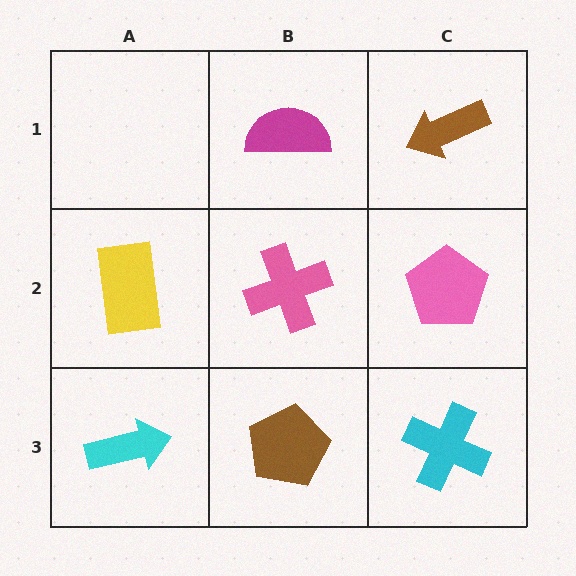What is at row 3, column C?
A cyan cross.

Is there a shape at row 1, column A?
No, that cell is empty.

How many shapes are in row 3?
3 shapes.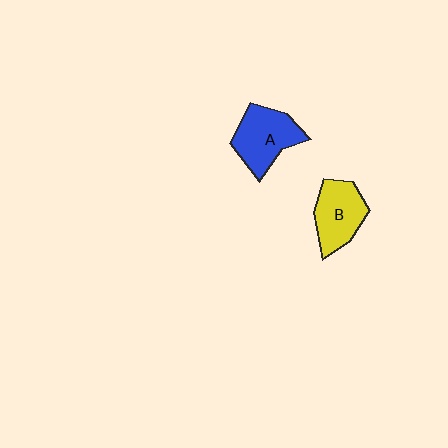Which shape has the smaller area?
Shape B (yellow).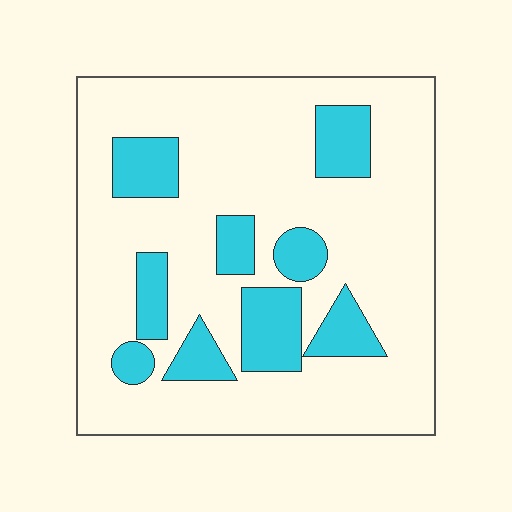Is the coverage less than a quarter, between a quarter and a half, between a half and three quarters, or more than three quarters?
Less than a quarter.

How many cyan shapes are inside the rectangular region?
9.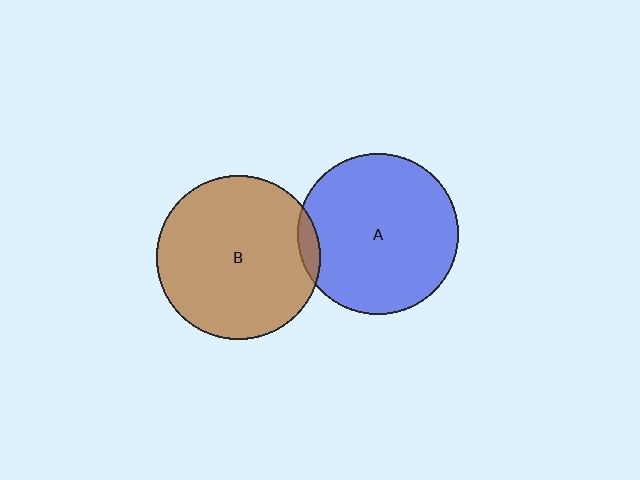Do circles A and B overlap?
Yes.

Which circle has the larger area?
Circle B (brown).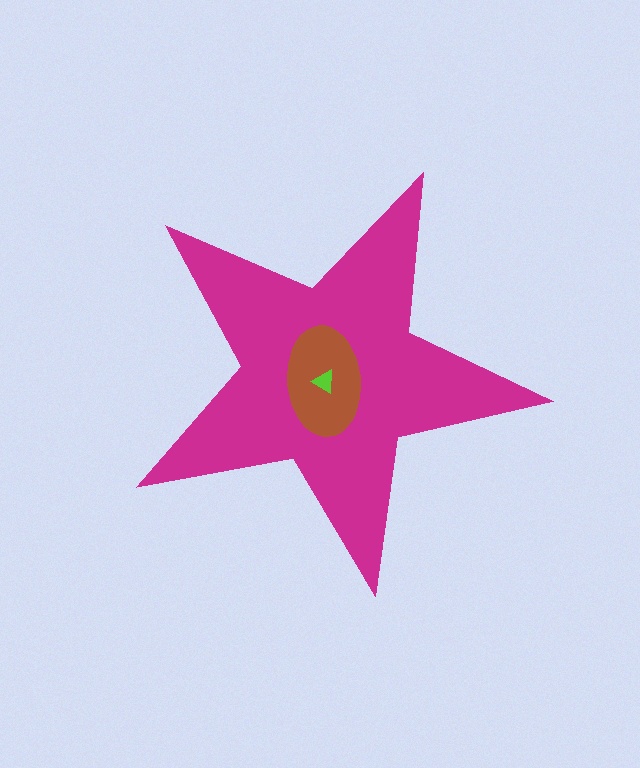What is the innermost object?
The lime triangle.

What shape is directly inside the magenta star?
The brown ellipse.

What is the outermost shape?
The magenta star.